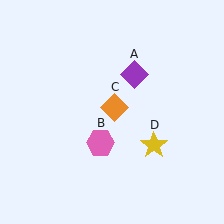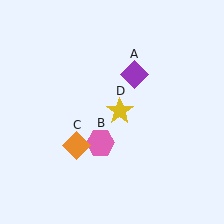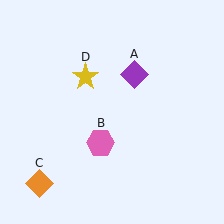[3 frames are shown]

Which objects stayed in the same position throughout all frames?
Purple diamond (object A) and pink hexagon (object B) remained stationary.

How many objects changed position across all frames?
2 objects changed position: orange diamond (object C), yellow star (object D).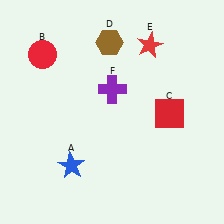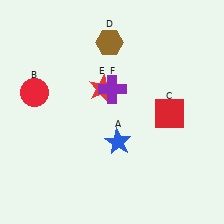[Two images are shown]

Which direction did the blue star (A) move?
The blue star (A) moved right.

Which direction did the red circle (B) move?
The red circle (B) moved down.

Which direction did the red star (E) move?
The red star (E) moved left.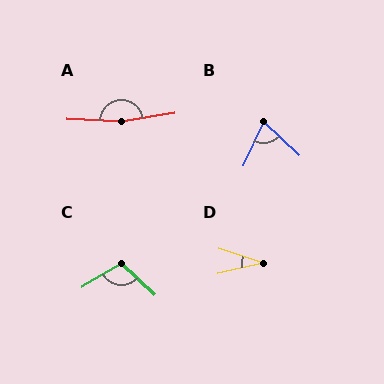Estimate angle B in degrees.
Approximately 71 degrees.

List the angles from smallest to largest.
D (31°), B (71°), C (106°), A (168°).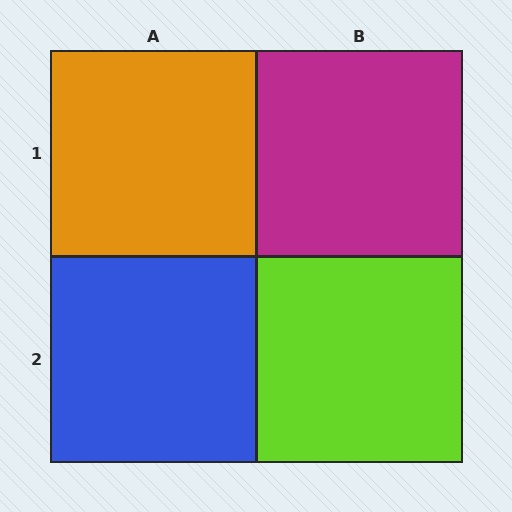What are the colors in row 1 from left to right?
Orange, magenta.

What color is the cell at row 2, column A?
Blue.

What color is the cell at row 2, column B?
Lime.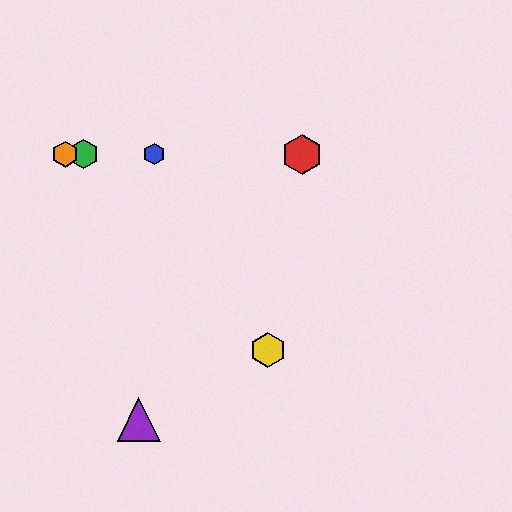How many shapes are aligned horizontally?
4 shapes (the red hexagon, the blue hexagon, the green hexagon, the orange hexagon) are aligned horizontally.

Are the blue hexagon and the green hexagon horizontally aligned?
Yes, both are at y≈154.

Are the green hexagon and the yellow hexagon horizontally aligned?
No, the green hexagon is at y≈154 and the yellow hexagon is at y≈350.